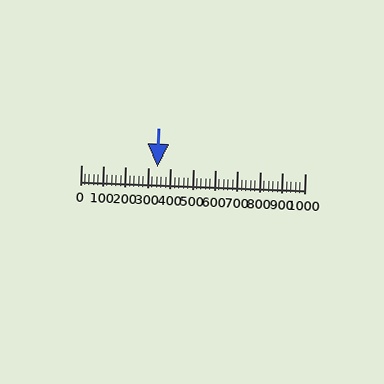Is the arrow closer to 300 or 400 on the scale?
The arrow is closer to 300.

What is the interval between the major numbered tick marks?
The major tick marks are spaced 100 units apart.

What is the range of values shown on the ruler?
The ruler shows values from 0 to 1000.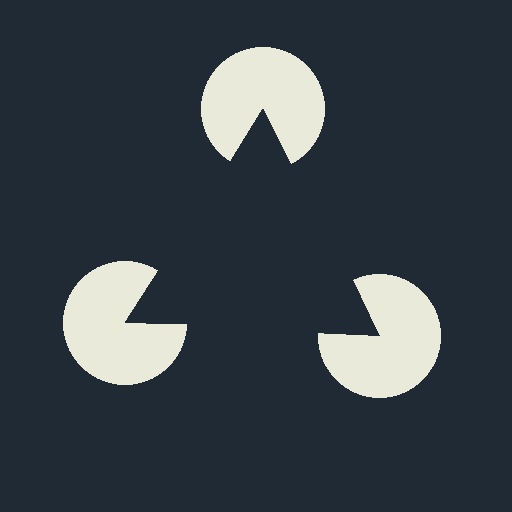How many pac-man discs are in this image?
There are 3 — one at each vertex of the illusory triangle.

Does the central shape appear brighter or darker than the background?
It typically appears slightly darker than the background, even though no actual brightness change is drawn.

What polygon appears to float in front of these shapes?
An illusory triangle — its edges are inferred from the aligned wedge cuts in the pac-man discs, not physically drawn.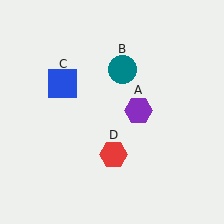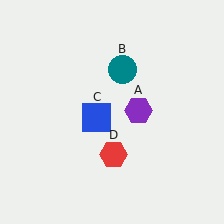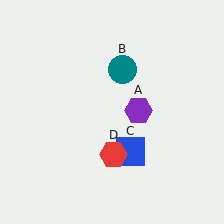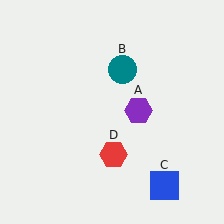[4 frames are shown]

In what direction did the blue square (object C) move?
The blue square (object C) moved down and to the right.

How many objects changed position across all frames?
1 object changed position: blue square (object C).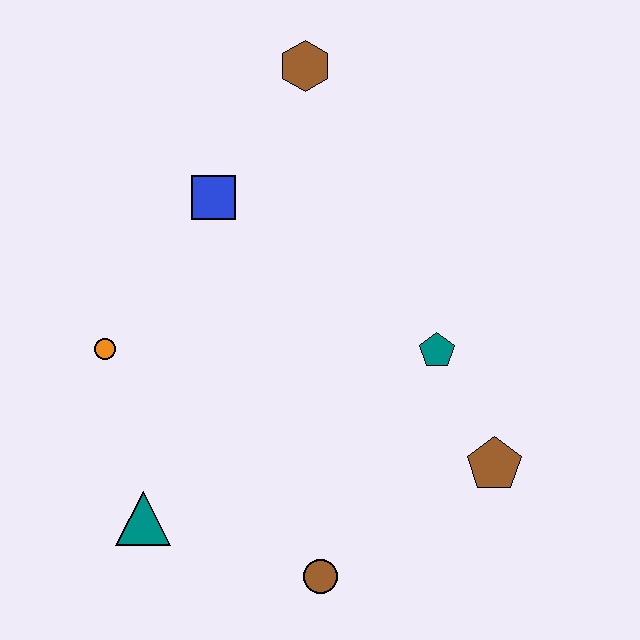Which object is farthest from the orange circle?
The brown pentagon is farthest from the orange circle.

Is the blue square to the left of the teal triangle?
No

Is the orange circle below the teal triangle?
No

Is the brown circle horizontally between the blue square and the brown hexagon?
No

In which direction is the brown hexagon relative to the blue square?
The brown hexagon is above the blue square.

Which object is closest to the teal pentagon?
The brown pentagon is closest to the teal pentagon.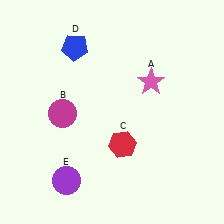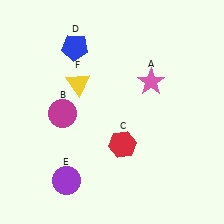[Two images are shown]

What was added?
A yellow triangle (F) was added in Image 2.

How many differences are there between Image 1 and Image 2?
There is 1 difference between the two images.